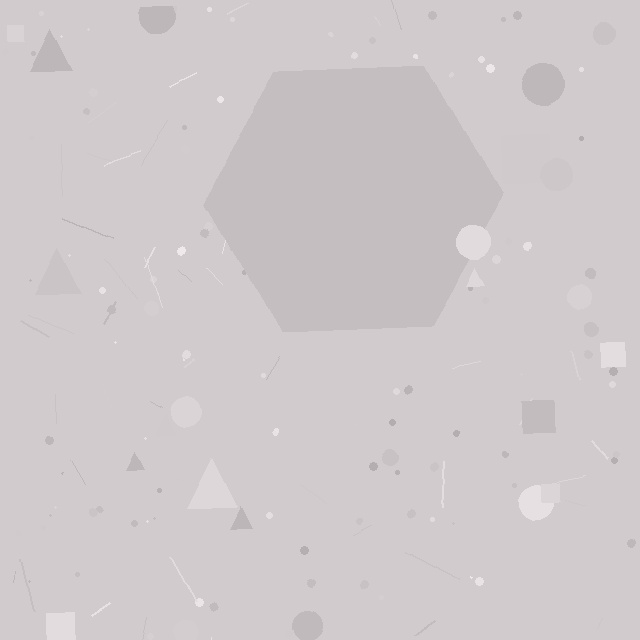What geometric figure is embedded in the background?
A hexagon is embedded in the background.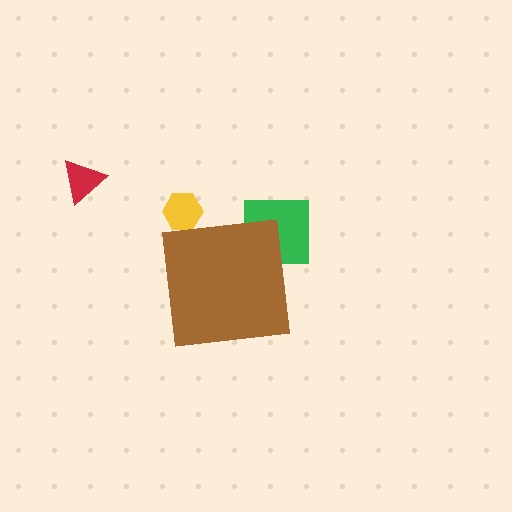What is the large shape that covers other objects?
A brown square.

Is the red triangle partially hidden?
No, the red triangle is fully visible.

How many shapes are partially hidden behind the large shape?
2 shapes are partially hidden.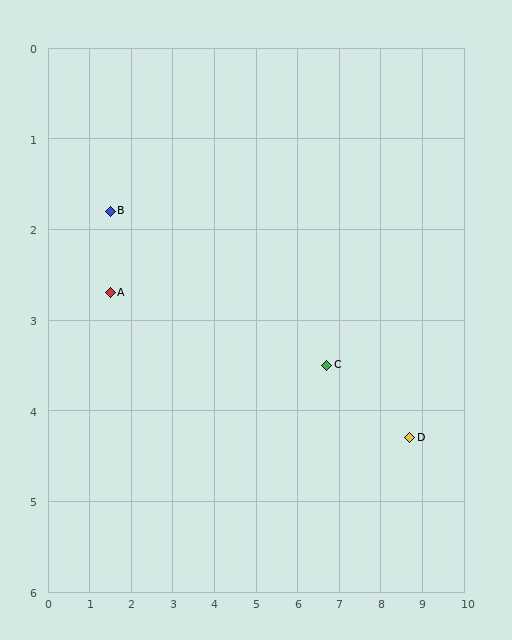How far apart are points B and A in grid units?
Points B and A are about 0.9 grid units apart.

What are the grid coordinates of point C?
Point C is at approximately (6.7, 3.5).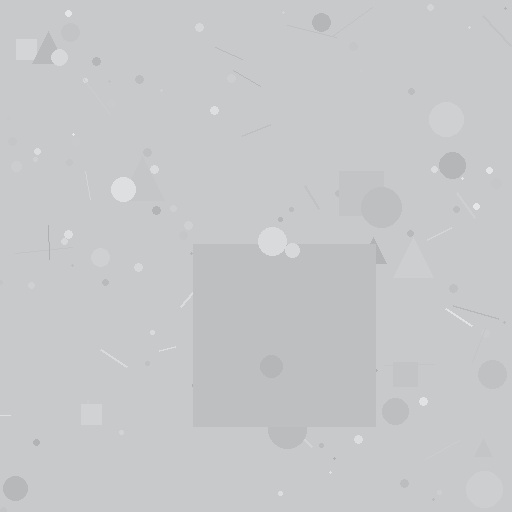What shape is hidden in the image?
A square is hidden in the image.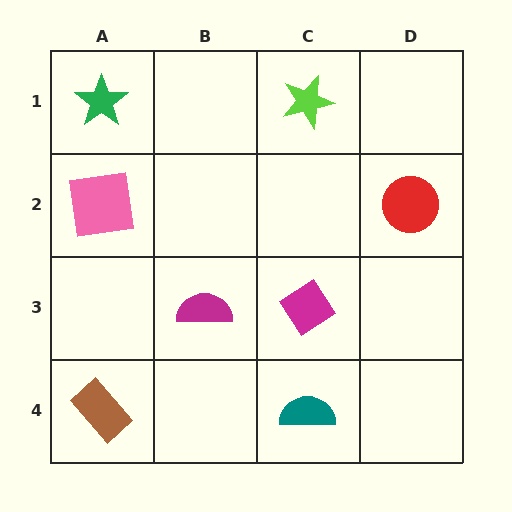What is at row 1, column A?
A green star.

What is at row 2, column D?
A red circle.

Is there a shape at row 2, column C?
No, that cell is empty.